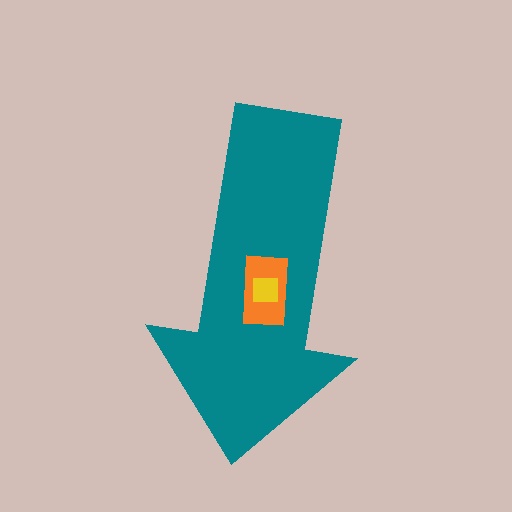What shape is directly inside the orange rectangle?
The yellow square.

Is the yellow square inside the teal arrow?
Yes.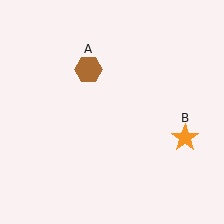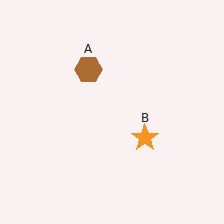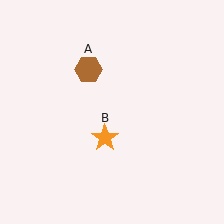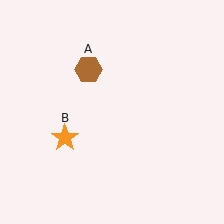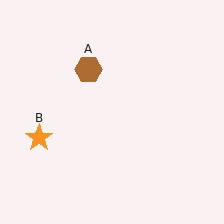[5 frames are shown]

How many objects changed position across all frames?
1 object changed position: orange star (object B).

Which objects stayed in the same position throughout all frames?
Brown hexagon (object A) remained stationary.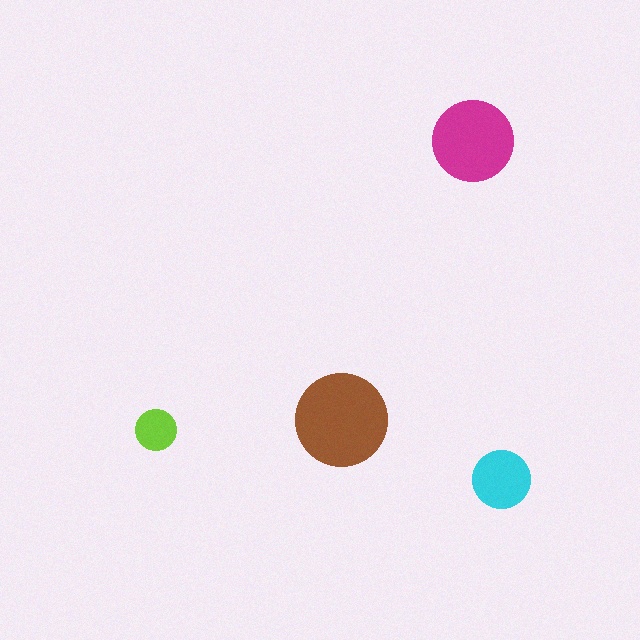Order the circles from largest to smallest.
the brown one, the magenta one, the cyan one, the lime one.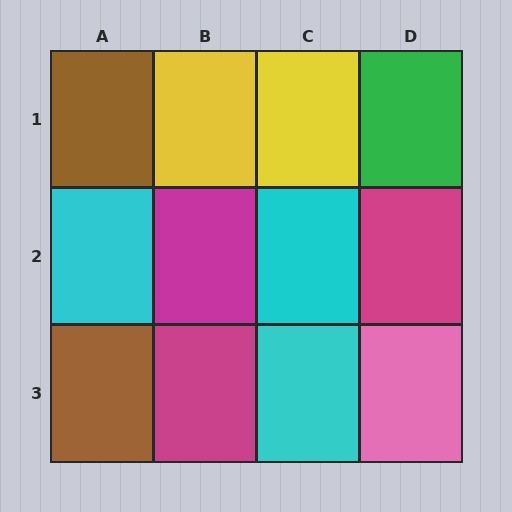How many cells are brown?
2 cells are brown.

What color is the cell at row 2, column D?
Magenta.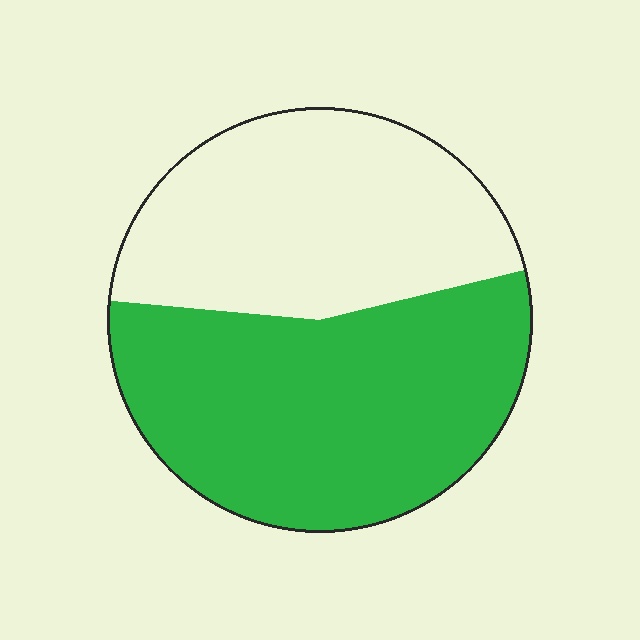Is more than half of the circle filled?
Yes.